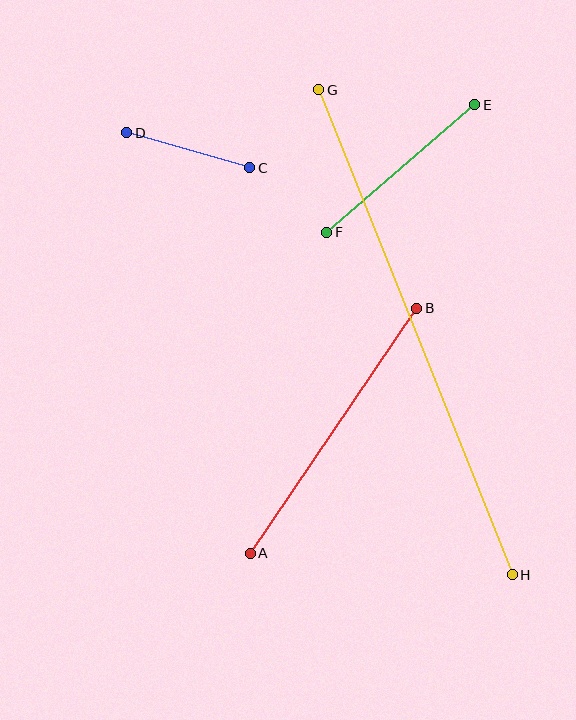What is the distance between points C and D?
The distance is approximately 128 pixels.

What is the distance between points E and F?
The distance is approximately 195 pixels.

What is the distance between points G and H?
The distance is approximately 522 pixels.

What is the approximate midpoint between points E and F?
The midpoint is at approximately (401, 168) pixels.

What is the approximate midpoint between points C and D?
The midpoint is at approximately (188, 150) pixels.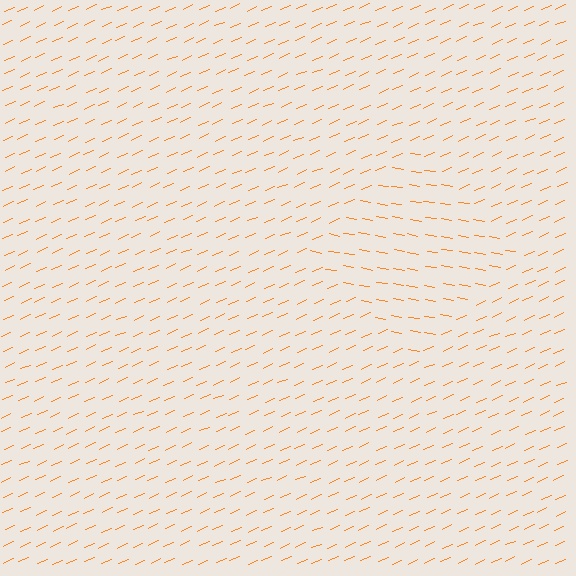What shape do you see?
I see a diamond.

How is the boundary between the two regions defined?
The boundary is defined purely by a change in line orientation (approximately 33 degrees difference). All lines are the same color and thickness.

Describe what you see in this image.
The image is filled with small orange line segments. A diamond region in the image has lines oriented differently from the surrounding lines, creating a visible texture boundary.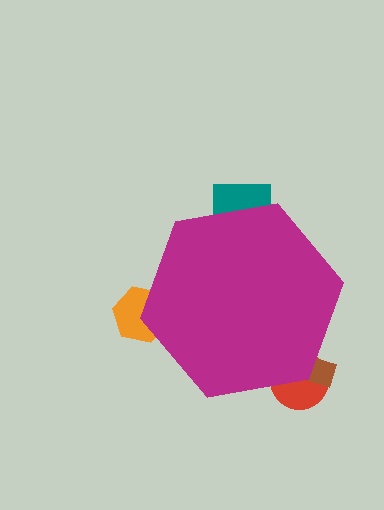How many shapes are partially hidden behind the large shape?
4 shapes are partially hidden.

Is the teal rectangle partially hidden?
Yes, the teal rectangle is partially hidden behind the magenta hexagon.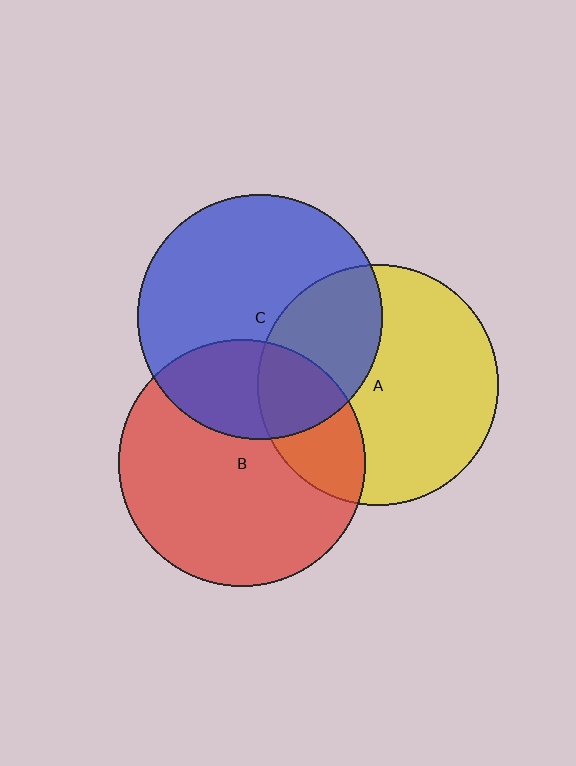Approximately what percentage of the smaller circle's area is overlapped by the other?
Approximately 35%.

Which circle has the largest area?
Circle B (red).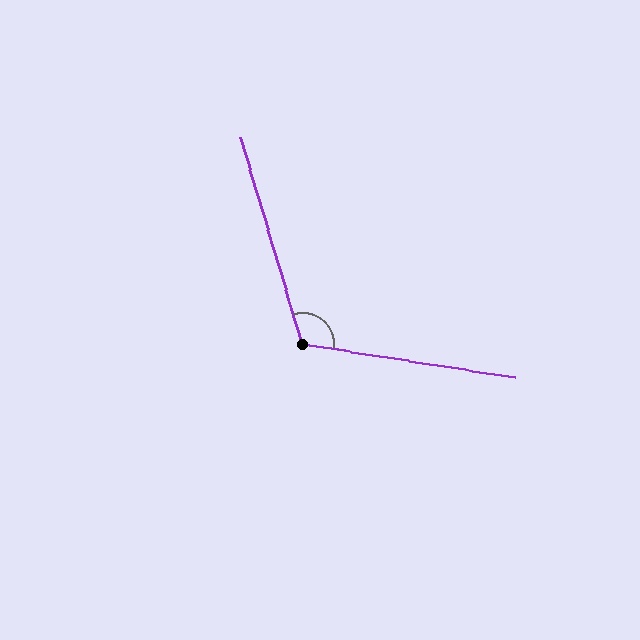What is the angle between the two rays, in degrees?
Approximately 116 degrees.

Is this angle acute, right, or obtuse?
It is obtuse.